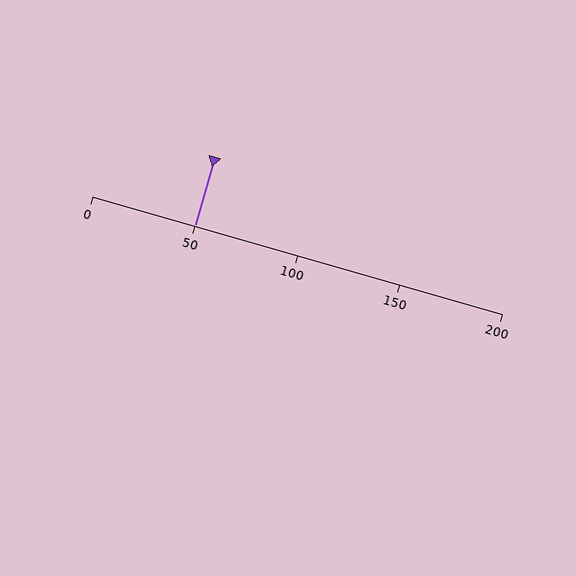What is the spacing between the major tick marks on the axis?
The major ticks are spaced 50 apart.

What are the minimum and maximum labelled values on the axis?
The axis runs from 0 to 200.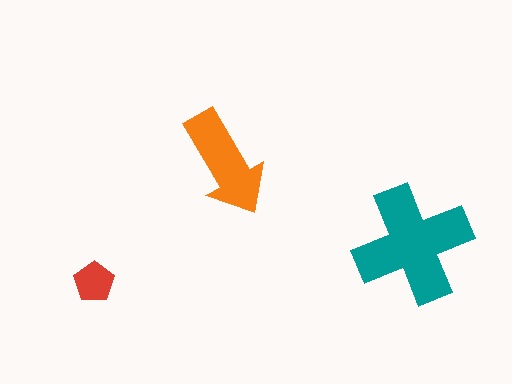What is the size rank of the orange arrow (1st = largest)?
2nd.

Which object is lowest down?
The red pentagon is bottommost.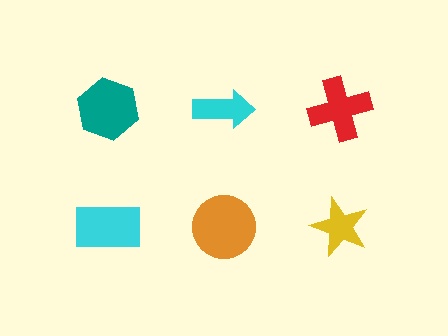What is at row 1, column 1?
A teal hexagon.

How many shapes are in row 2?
3 shapes.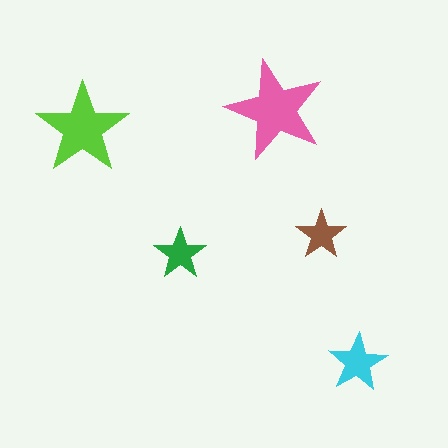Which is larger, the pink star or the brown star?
The pink one.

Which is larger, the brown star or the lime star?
The lime one.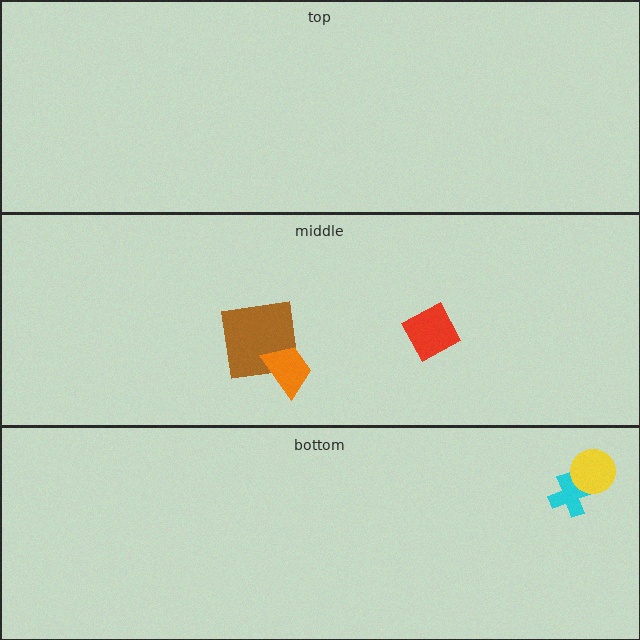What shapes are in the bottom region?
The cyan cross, the yellow circle.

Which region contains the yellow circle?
The bottom region.